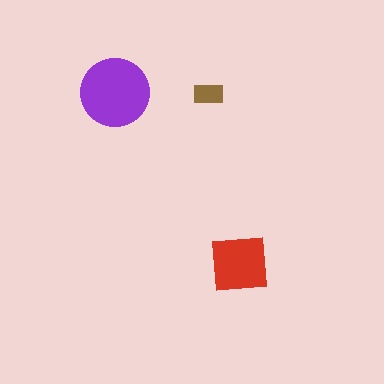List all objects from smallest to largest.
The brown rectangle, the red square, the purple circle.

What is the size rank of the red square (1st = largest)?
2nd.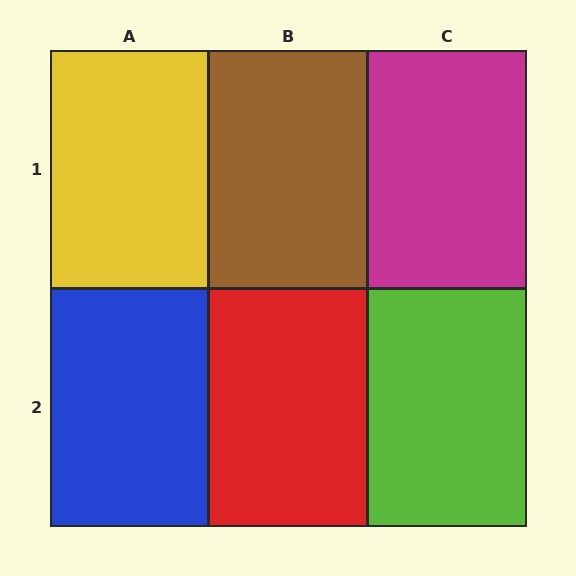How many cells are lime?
1 cell is lime.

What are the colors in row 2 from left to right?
Blue, red, lime.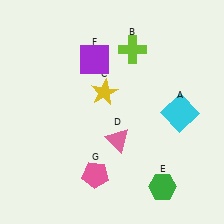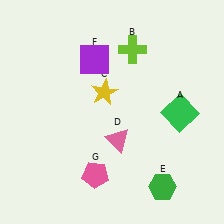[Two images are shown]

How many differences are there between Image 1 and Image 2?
There is 1 difference between the two images.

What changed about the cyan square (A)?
In Image 1, A is cyan. In Image 2, it changed to green.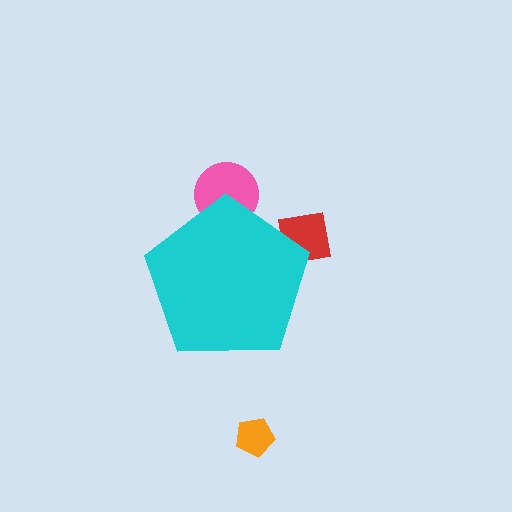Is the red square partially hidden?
Yes, the red square is partially hidden behind the cyan pentagon.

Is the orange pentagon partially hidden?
No, the orange pentagon is fully visible.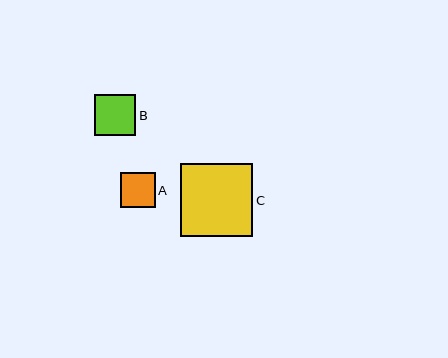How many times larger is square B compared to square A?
Square B is approximately 1.2 times the size of square A.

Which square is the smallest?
Square A is the smallest with a size of approximately 34 pixels.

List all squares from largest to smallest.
From largest to smallest: C, B, A.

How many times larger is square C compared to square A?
Square C is approximately 2.1 times the size of square A.